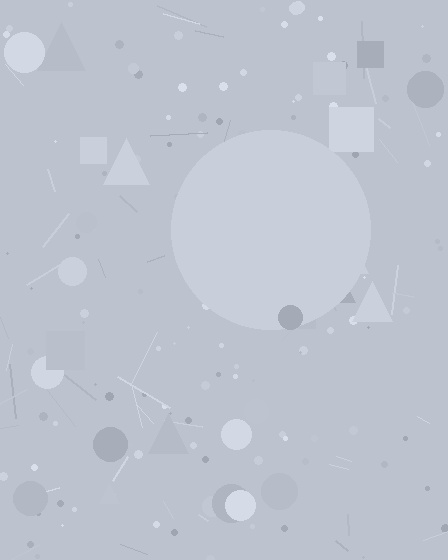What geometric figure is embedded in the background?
A circle is embedded in the background.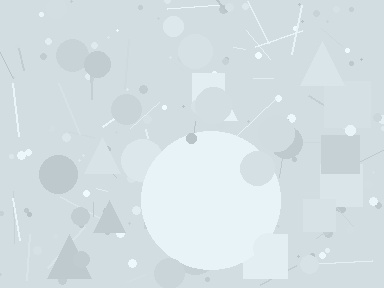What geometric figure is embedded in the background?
A circle is embedded in the background.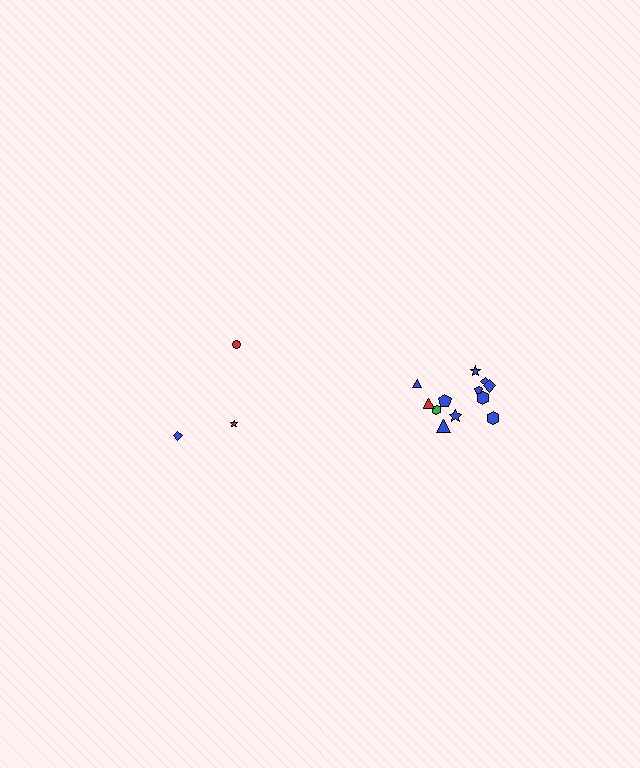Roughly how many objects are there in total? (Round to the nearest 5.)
Roughly 15 objects in total.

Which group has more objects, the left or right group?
The right group.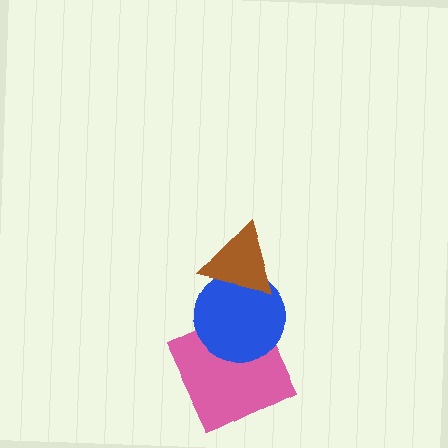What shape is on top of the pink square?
The blue circle is on top of the pink square.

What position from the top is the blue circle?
The blue circle is 2nd from the top.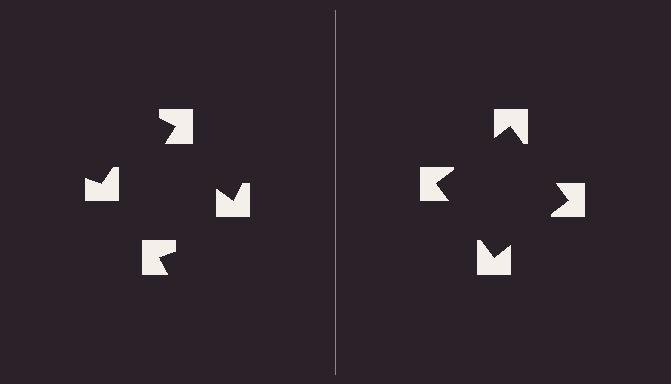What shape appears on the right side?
An illusory square.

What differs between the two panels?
The notched squares are positioned identically on both sides; only the wedge orientations differ. On the right they align to a square; on the left they are misaligned.